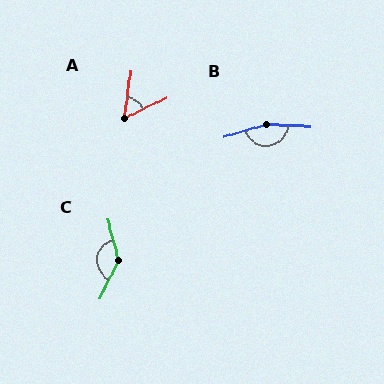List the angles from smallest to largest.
A (55°), C (138°), B (159°).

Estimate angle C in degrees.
Approximately 138 degrees.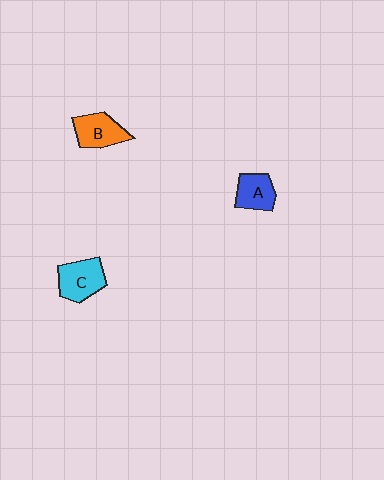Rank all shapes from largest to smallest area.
From largest to smallest: C (cyan), B (orange), A (blue).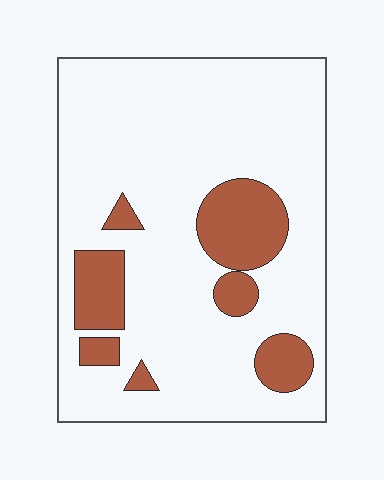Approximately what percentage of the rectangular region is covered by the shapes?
Approximately 20%.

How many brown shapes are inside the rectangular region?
7.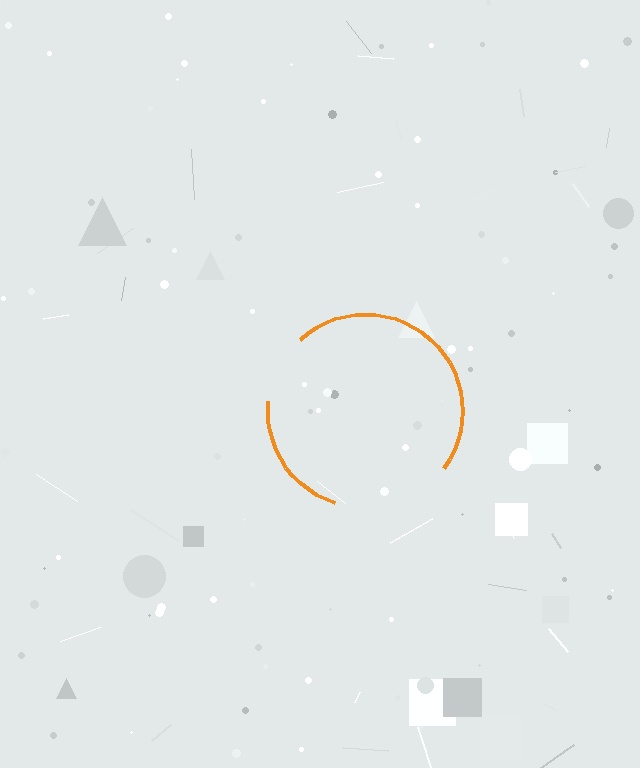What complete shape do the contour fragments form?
The contour fragments form a circle.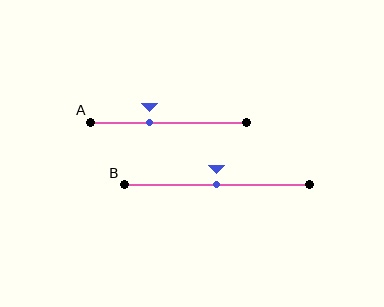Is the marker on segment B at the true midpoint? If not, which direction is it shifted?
Yes, the marker on segment B is at the true midpoint.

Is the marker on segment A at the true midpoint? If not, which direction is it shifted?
No, the marker on segment A is shifted to the left by about 12% of the segment length.